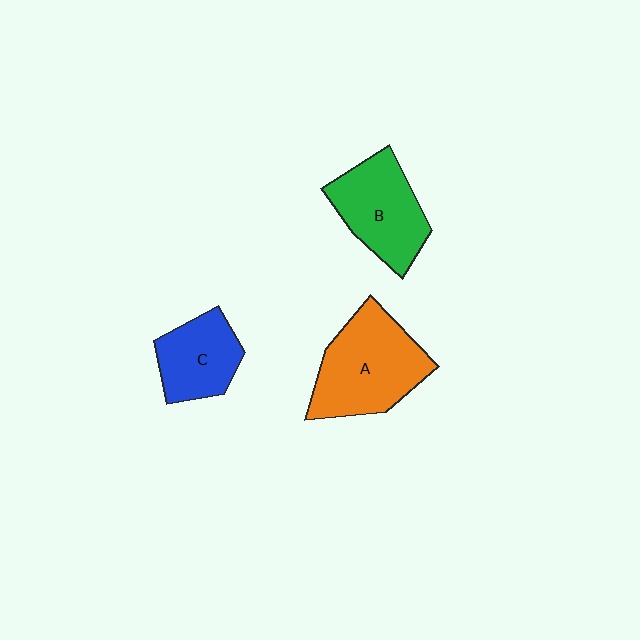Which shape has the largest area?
Shape A (orange).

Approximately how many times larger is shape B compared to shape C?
Approximately 1.3 times.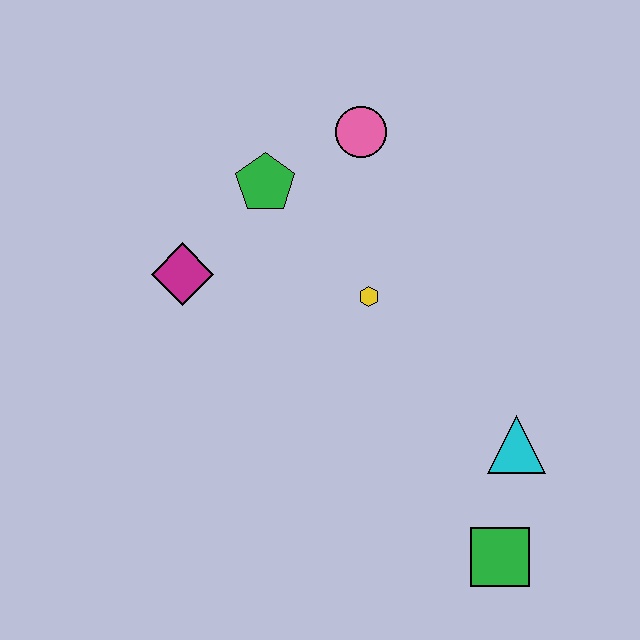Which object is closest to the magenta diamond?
The green pentagon is closest to the magenta diamond.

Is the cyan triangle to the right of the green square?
Yes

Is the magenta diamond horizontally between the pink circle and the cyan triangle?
No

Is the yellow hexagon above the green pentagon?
No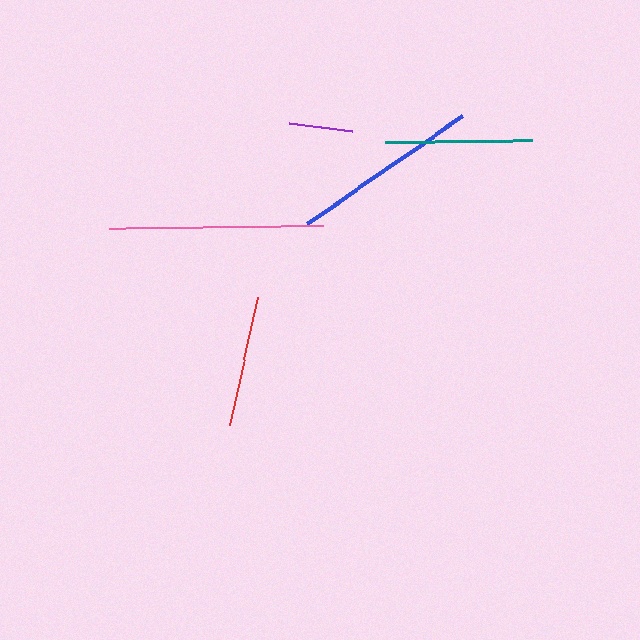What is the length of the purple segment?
The purple segment is approximately 62 pixels long.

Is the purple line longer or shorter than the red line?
The red line is longer than the purple line.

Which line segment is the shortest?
The purple line is the shortest at approximately 62 pixels.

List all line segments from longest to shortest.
From longest to shortest: pink, blue, teal, red, purple.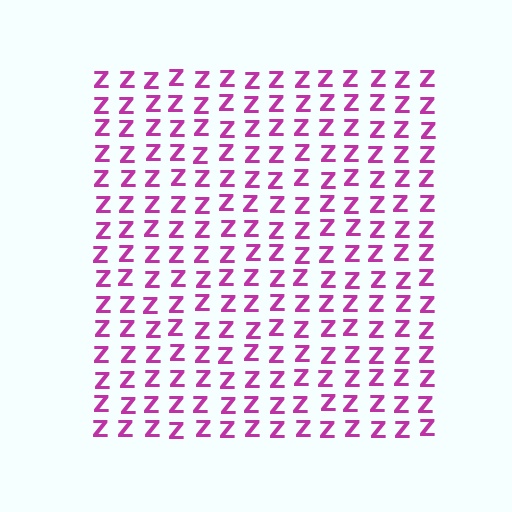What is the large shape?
The large shape is a square.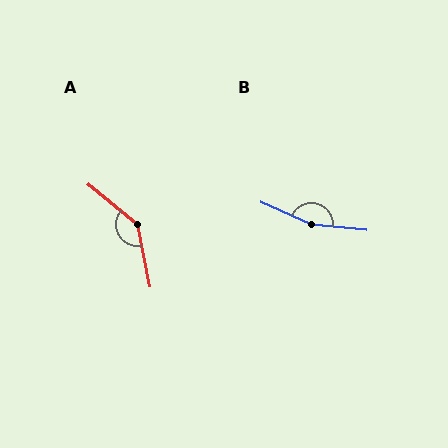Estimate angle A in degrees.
Approximately 141 degrees.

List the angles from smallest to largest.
A (141°), B (161°).